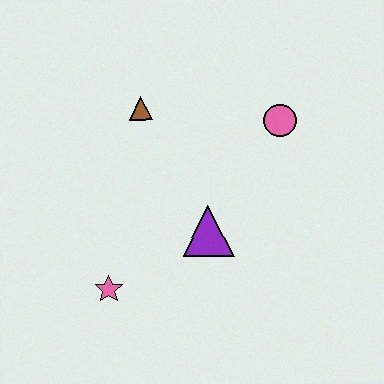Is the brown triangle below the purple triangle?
No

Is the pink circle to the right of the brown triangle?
Yes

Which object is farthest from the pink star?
The pink circle is farthest from the pink star.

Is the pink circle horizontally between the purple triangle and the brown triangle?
No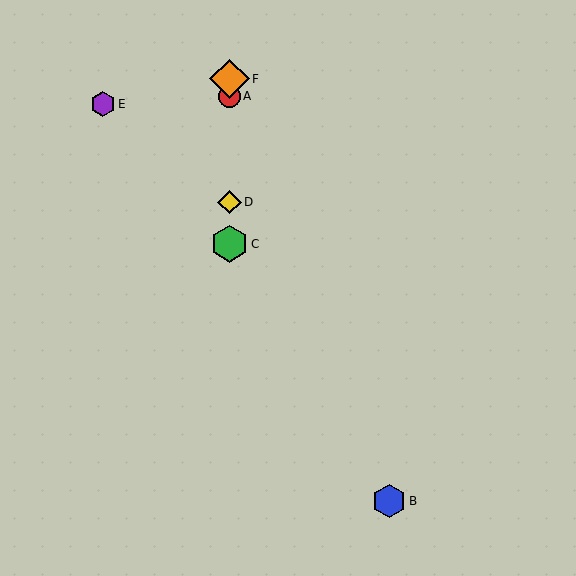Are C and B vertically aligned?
No, C is at x≈229 and B is at x≈389.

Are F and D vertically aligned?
Yes, both are at x≈229.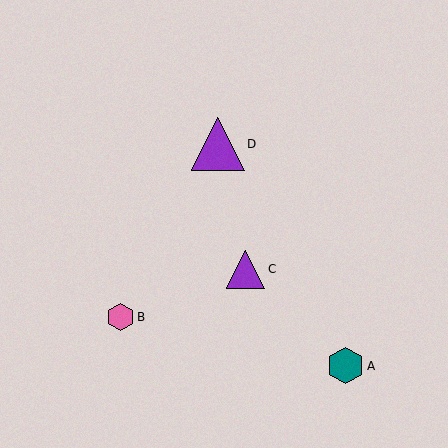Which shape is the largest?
The purple triangle (labeled D) is the largest.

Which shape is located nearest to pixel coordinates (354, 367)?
The teal hexagon (labeled A) at (346, 366) is nearest to that location.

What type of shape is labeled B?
Shape B is a pink hexagon.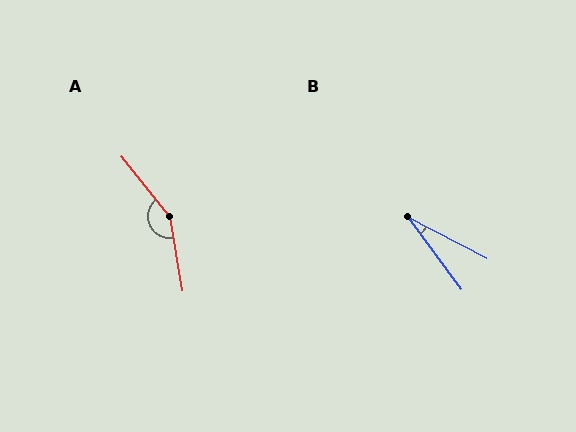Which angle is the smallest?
B, at approximately 26 degrees.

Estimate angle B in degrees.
Approximately 26 degrees.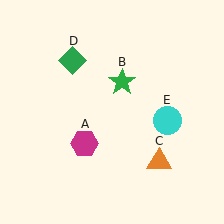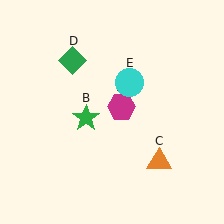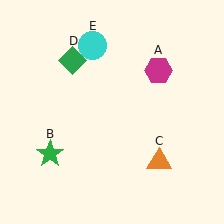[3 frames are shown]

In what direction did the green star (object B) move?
The green star (object B) moved down and to the left.